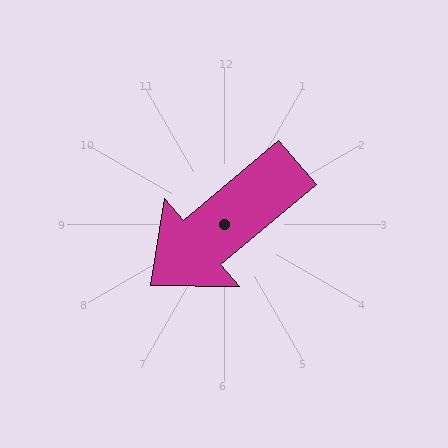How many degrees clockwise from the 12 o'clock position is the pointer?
Approximately 230 degrees.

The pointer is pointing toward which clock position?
Roughly 8 o'clock.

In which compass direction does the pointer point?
Southwest.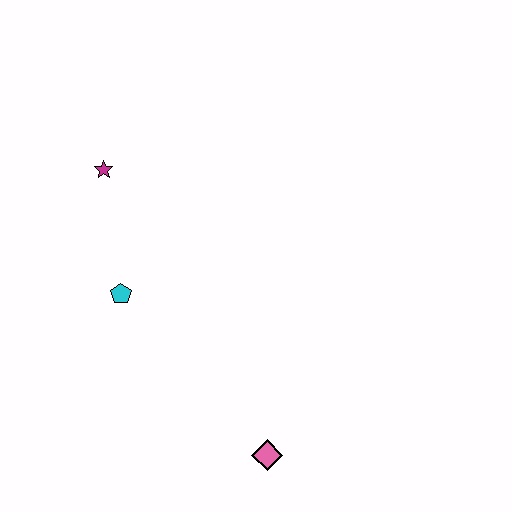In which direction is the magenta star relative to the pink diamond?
The magenta star is above the pink diamond.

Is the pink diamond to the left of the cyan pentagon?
No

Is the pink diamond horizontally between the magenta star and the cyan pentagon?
No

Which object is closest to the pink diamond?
The cyan pentagon is closest to the pink diamond.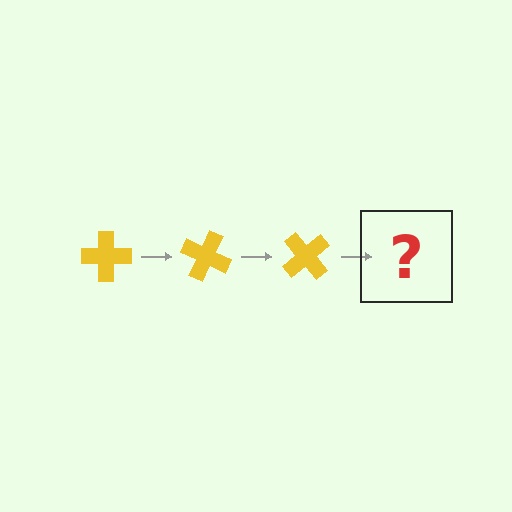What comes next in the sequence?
The next element should be a yellow cross rotated 75 degrees.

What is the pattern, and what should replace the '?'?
The pattern is that the cross rotates 25 degrees each step. The '?' should be a yellow cross rotated 75 degrees.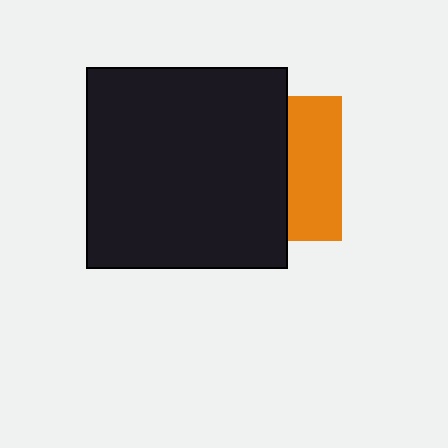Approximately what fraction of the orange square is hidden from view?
Roughly 62% of the orange square is hidden behind the black square.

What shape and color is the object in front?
The object in front is a black square.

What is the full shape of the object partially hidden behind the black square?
The partially hidden object is an orange square.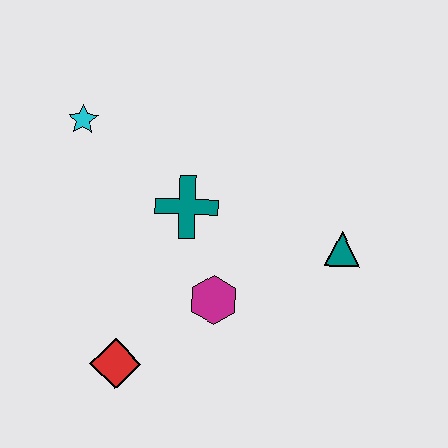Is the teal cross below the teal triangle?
No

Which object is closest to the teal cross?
The magenta hexagon is closest to the teal cross.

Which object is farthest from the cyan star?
The teal triangle is farthest from the cyan star.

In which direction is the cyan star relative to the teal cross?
The cyan star is to the left of the teal cross.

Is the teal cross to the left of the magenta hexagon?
Yes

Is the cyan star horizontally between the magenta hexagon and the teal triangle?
No